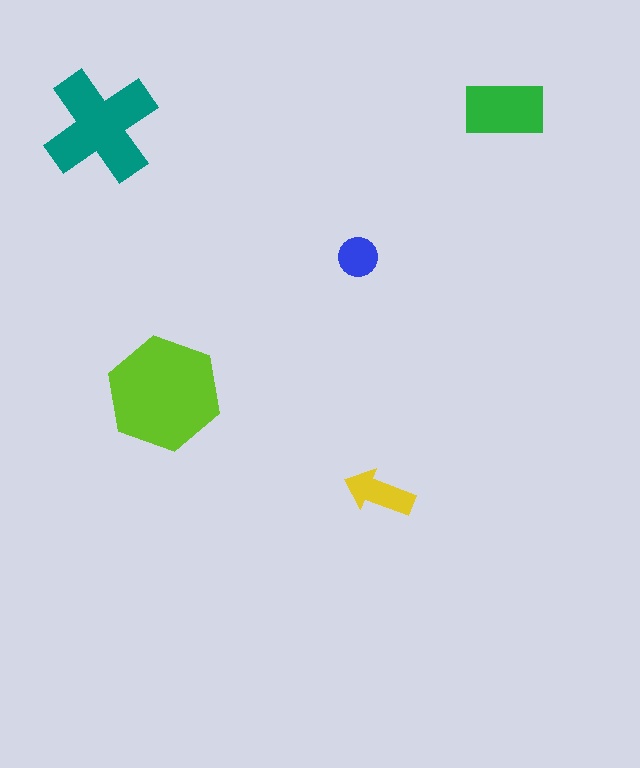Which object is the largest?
The lime hexagon.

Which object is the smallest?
The blue circle.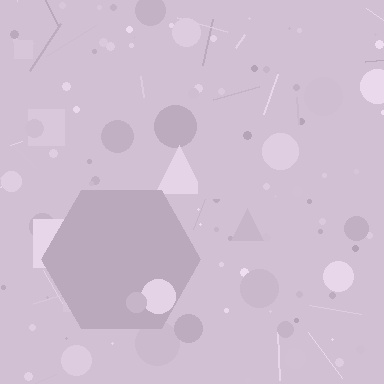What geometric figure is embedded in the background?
A hexagon is embedded in the background.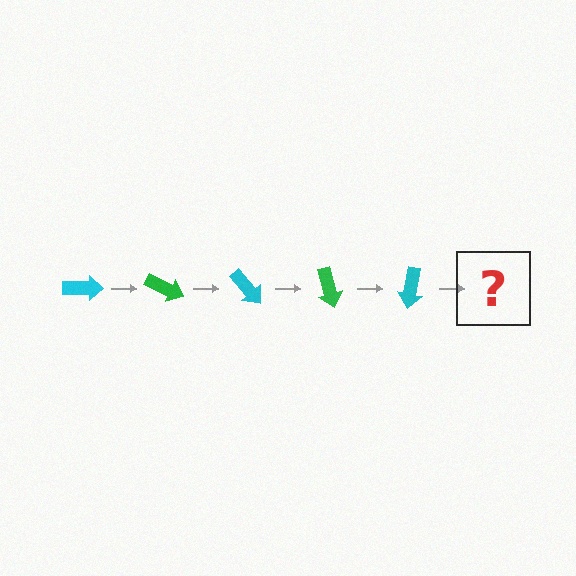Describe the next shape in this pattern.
It should be a green arrow, rotated 125 degrees from the start.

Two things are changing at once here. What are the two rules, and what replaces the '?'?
The two rules are that it rotates 25 degrees each step and the color cycles through cyan and green. The '?' should be a green arrow, rotated 125 degrees from the start.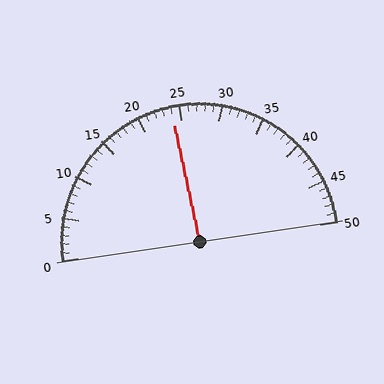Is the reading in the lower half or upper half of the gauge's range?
The reading is in the lower half of the range (0 to 50).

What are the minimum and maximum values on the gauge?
The gauge ranges from 0 to 50.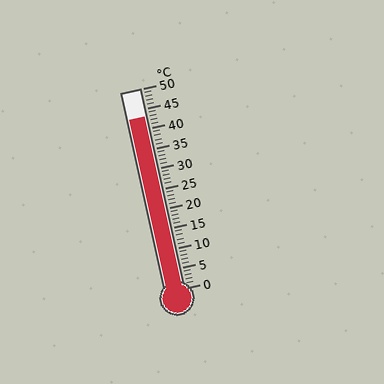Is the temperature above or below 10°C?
The temperature is above 10°C.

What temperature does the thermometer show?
The thermometer shows approximately 43°C.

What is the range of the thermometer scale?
The thermometer scale ranges from 0°C to 50°C.